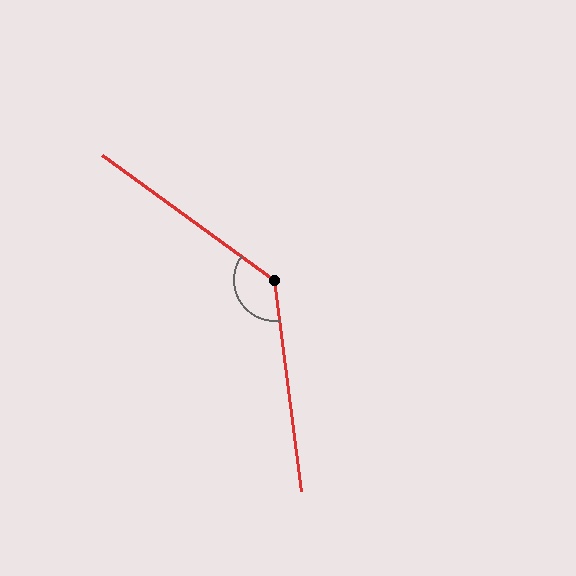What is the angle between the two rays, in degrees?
Approximately 133 degrees.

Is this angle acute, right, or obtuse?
It is obtuse.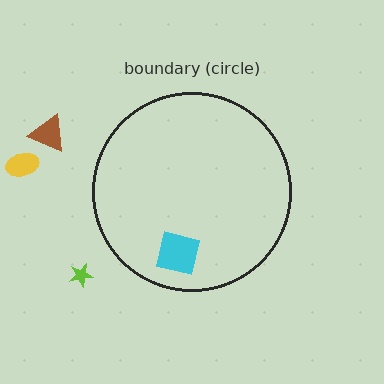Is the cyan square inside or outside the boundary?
Inside.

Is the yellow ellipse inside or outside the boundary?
Outside.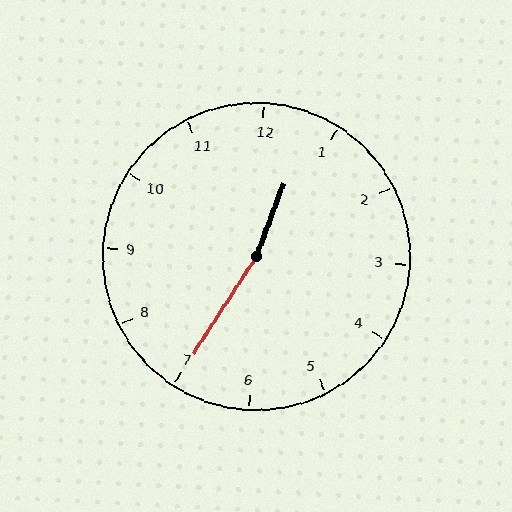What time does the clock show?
12:35.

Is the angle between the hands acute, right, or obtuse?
It is obtuse.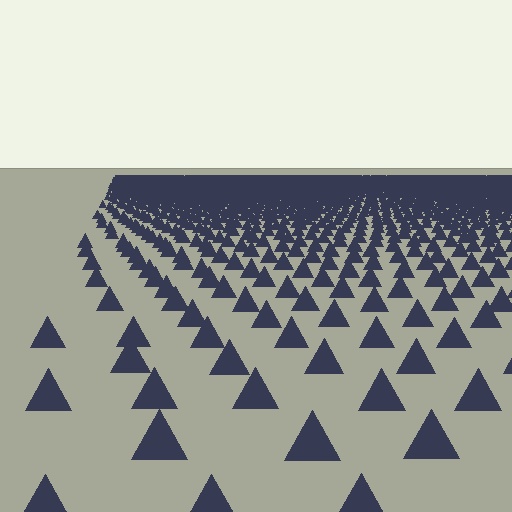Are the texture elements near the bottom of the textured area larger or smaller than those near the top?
Larger. Near the bottom, elements are closer to the viewer and appear at a bigger on-screen size.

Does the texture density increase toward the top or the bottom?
Density increases toward the top.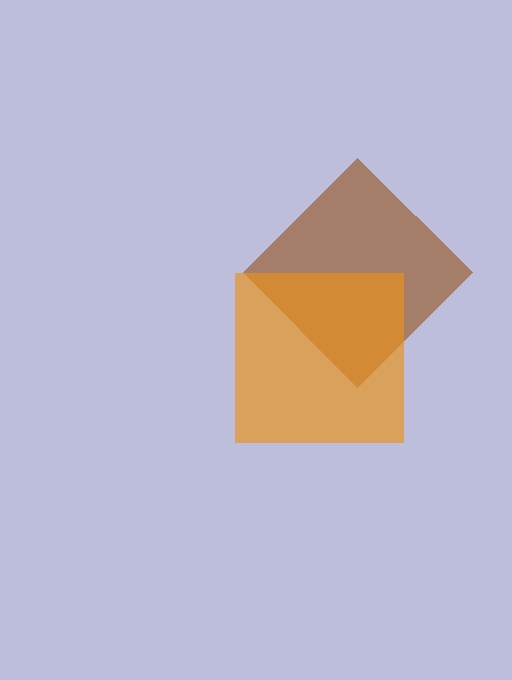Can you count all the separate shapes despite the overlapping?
Yes, there are 2 separate shapes.